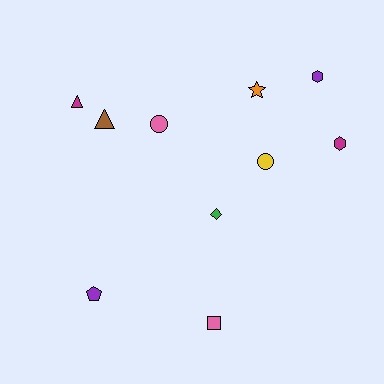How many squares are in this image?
There is 1 square.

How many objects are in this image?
There are 10 objects.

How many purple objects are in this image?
There are 2 purple objects.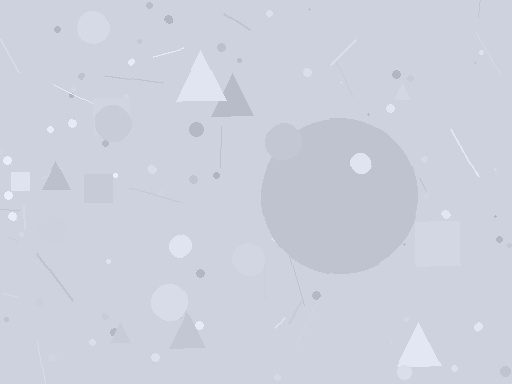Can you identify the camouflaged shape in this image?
The camouflaged shape is a circle.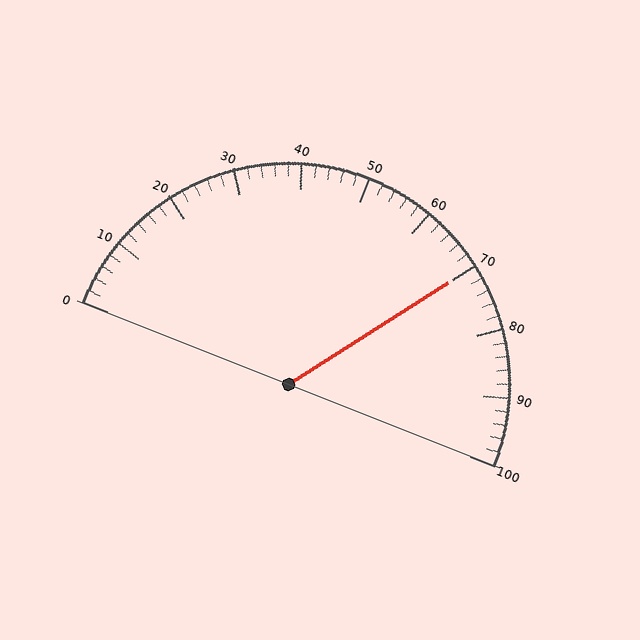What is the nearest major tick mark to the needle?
The nearest major tick mark is 70.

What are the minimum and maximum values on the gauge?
The gauge ranges from 0 to 100.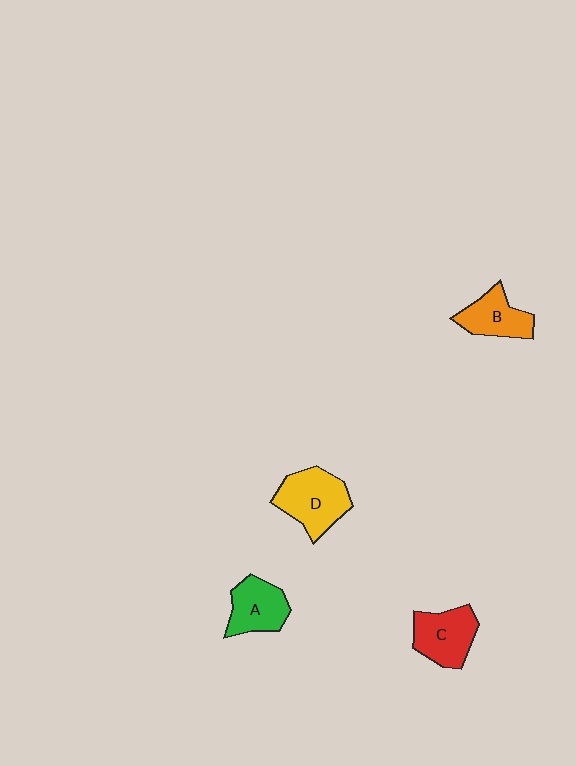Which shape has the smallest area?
Shape B (orange).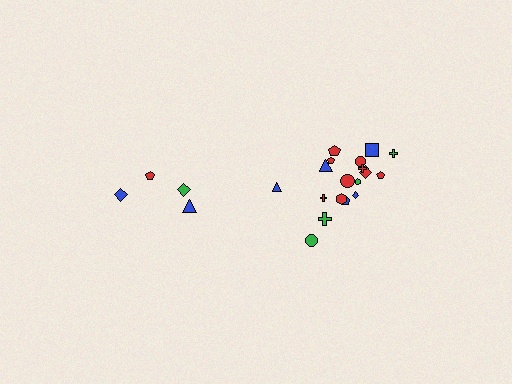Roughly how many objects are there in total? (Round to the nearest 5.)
Roughly 20 objects in total.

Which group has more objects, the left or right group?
The right group.